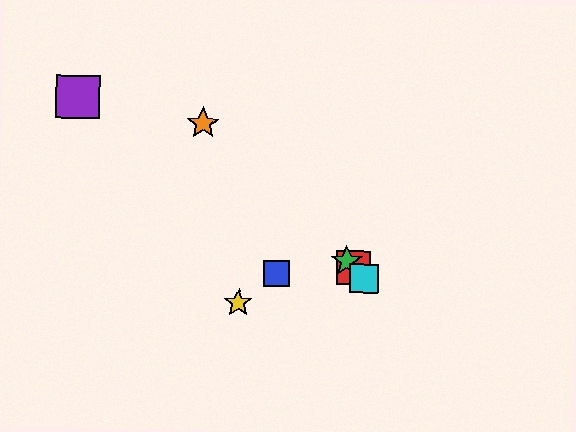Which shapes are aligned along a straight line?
The red square, the green star, the orange star, the cyan square are aligned along a straight line.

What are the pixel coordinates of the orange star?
The orange star is at (203, 124).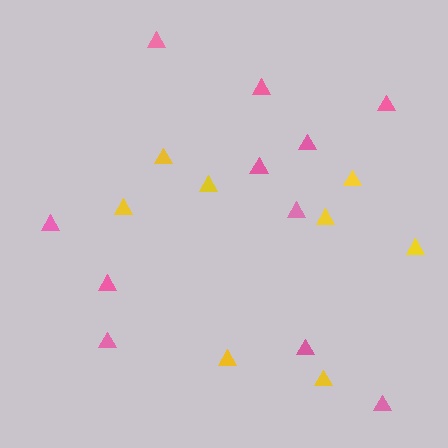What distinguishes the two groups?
There are 2 groups: one group of pink triangles (11) and one group of yellow triangles (8).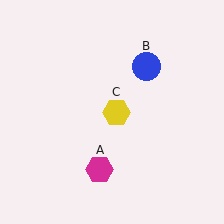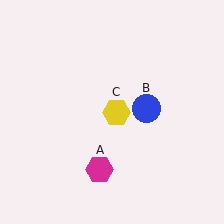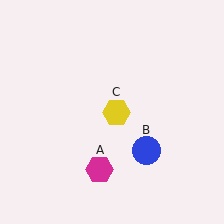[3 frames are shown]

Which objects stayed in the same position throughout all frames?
Magenta hexagon (object A) and yellow hexagon (object C) remained stationary.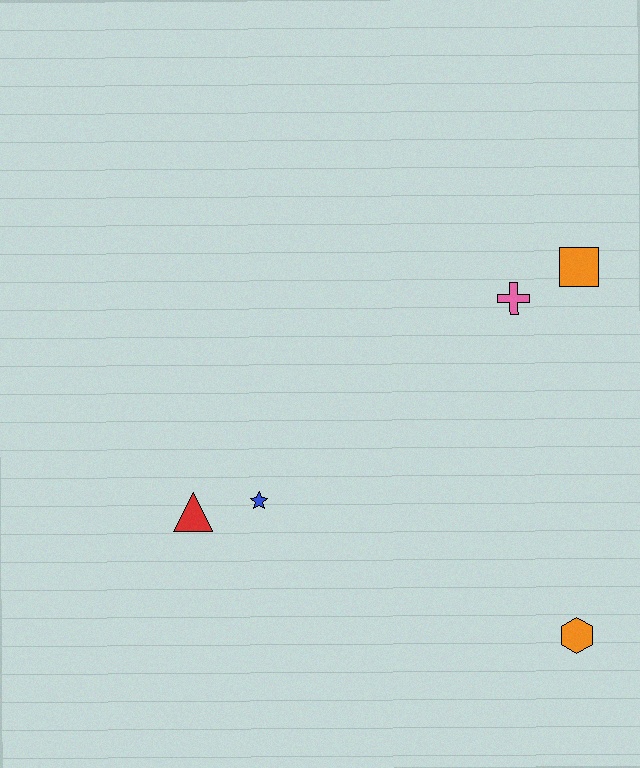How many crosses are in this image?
There is 1 cross.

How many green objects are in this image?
There are no green objects.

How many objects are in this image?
There are 5 objects.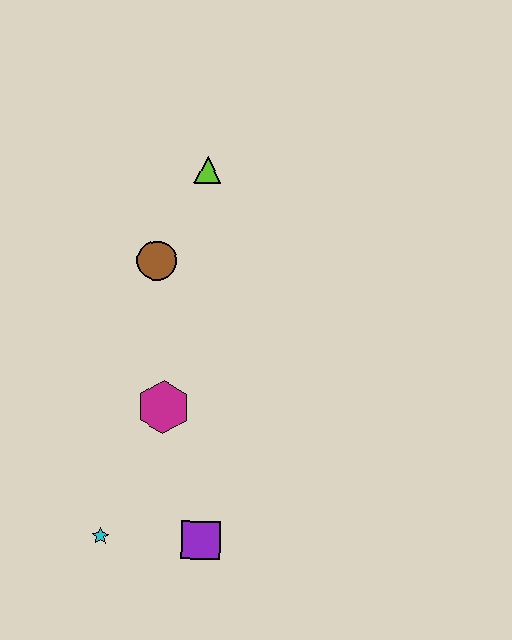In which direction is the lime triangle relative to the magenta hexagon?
The lime triangle is above the magenta hexagon.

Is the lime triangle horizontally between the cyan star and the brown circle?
No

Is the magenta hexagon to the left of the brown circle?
No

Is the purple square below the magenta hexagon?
Yes